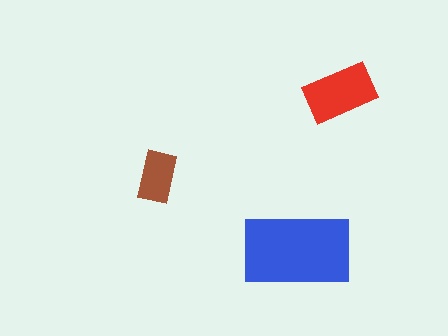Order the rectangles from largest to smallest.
the blue one, the red one, the brown one.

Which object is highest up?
The red rectangle is topmost.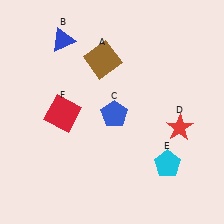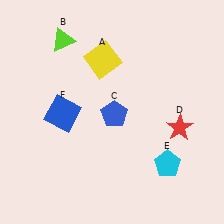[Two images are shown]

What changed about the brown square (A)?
In Image 1, A is brown. In Image 2, it changed to yellow.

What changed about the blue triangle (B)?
In Image 1, B is blue. In Image 2, it changed to lime.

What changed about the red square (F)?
In Image 1, F is red. In Image 2, it changed to blue.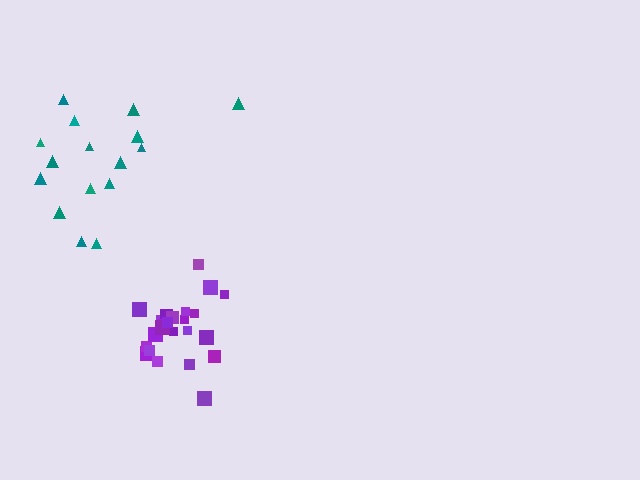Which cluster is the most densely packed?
Purple.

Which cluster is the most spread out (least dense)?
Teal.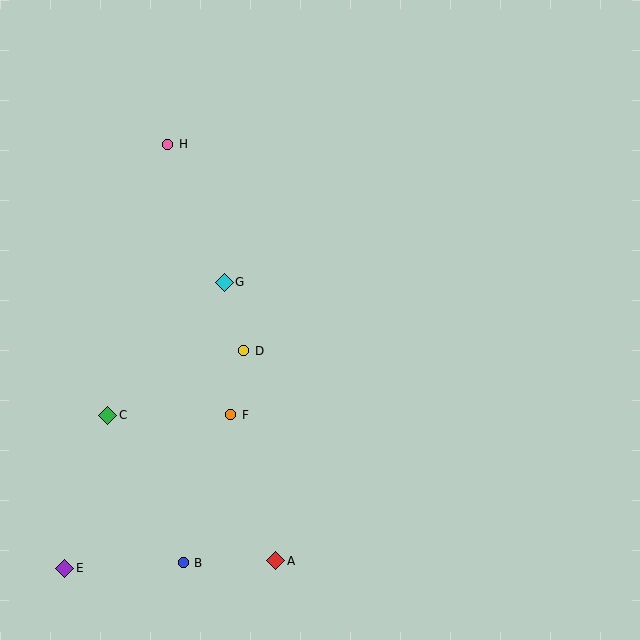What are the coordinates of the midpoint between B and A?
The midpoint between B and A is at (229, 562).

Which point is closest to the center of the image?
Point D at (244, 350) is closest to the center.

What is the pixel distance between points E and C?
The distance between E and C is 159 pixels.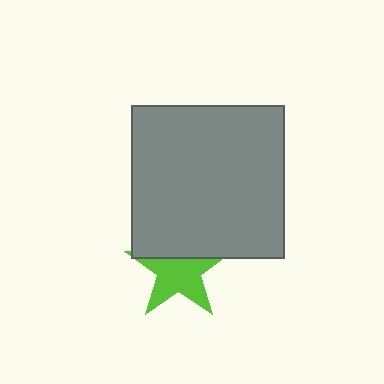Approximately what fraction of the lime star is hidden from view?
Roughly 35% of the lime star is hidden behind the gray square.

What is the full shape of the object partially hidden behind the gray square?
The partially hidden object is a lime star.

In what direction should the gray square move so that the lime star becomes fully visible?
The gray square should move up. That is the shortest direction to clear the overlap and leave the lime star fully visible.